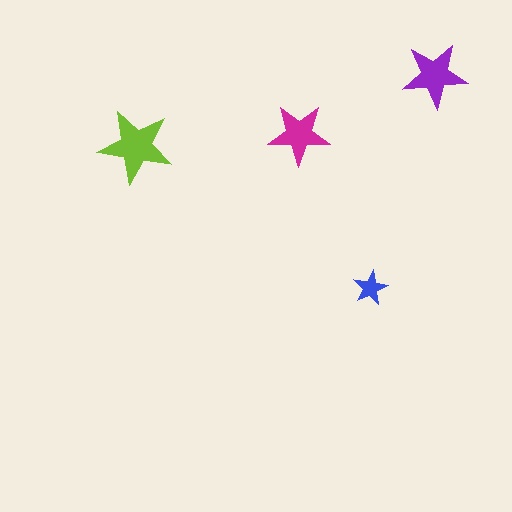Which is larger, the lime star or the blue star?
The lime one.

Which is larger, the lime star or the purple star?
The lime one.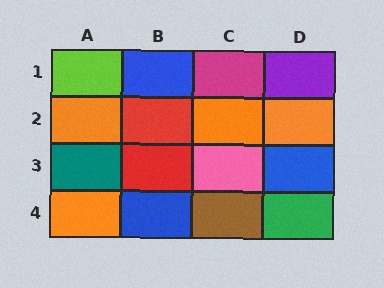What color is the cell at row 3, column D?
Blue.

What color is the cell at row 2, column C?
Orange.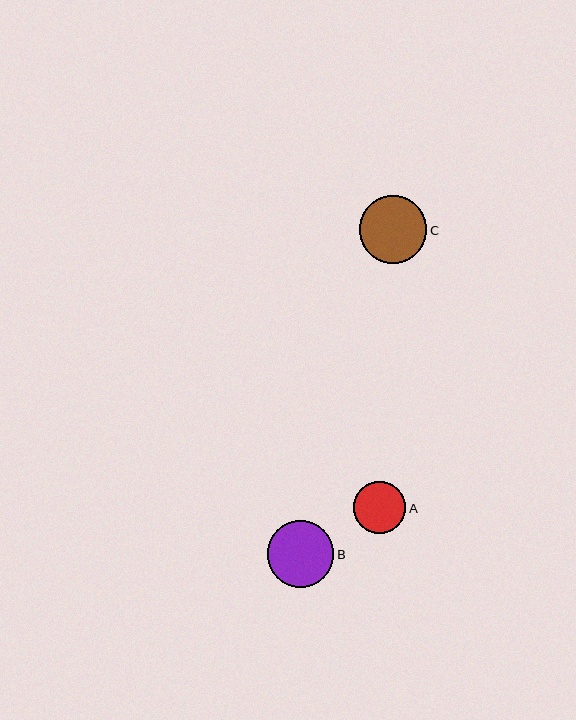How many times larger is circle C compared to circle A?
Circle C is approximately 1.3 times the size of circle A.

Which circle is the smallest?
Circle A is the smallest with a size of approximately 52 pixels.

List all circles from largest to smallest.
From largest to smallest: C, B, A.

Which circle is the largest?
Circle C is the largest with a size of approximately 67 pixels.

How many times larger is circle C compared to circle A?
Circle C is approximately 1.3 times the size of circle A.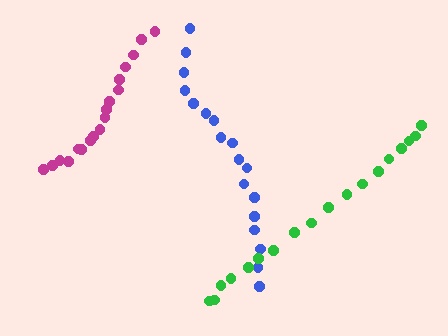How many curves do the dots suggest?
There are 3 distinct paths.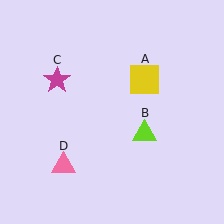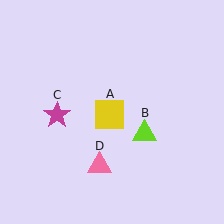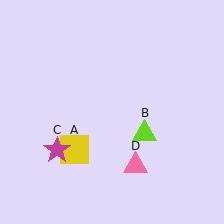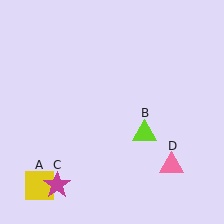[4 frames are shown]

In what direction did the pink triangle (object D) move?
The pink triangle (object D) moved right.